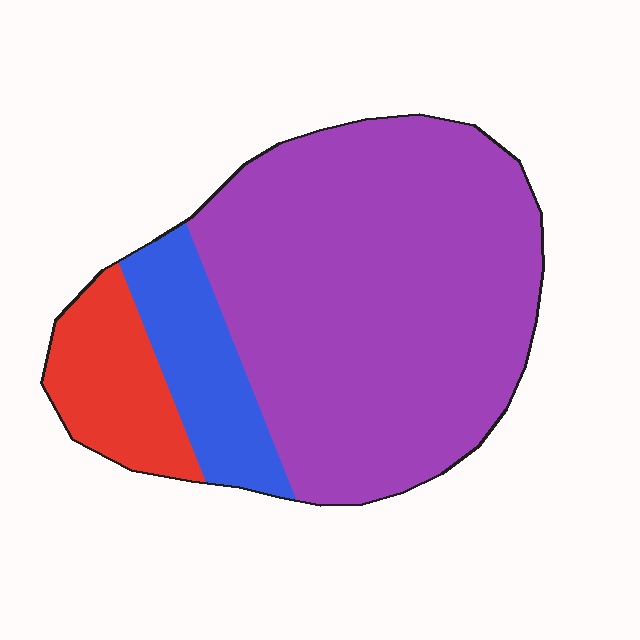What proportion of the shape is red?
Red covers roughly 15% of the shape.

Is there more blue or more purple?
Purple.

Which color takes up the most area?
Purple, at roughly 70%.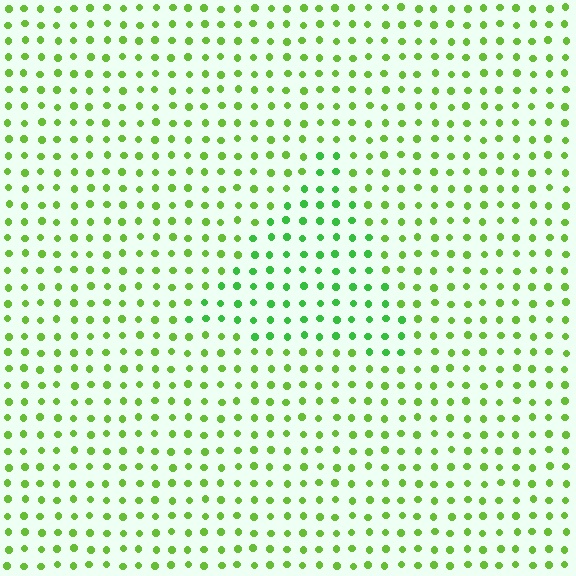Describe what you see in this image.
The image is filled with small lime elements in a uniform arrangement. A triangle-shaped region is visible where the elements are tinted to a slightly different hue, forming a subtle color boundary.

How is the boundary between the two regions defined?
The boundary is defined purely by a slight shift in hue (about 26 degrees). Spacing, size, and orientation are identical on both sides.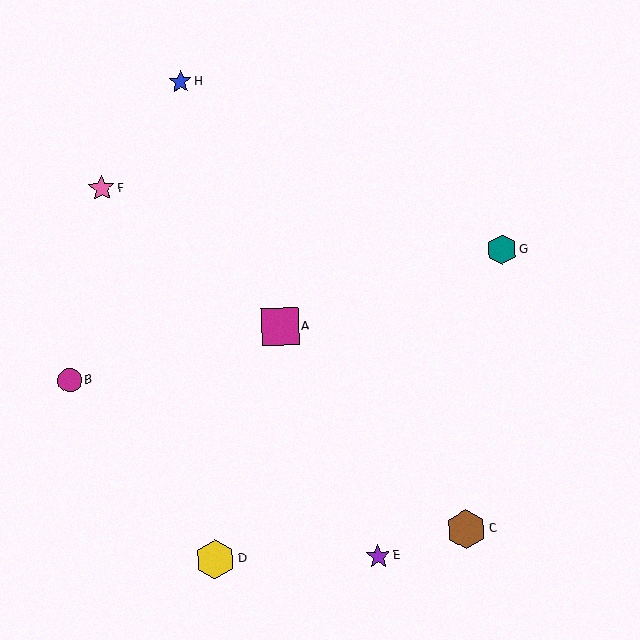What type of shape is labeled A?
Shape A is a magenta square.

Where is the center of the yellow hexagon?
The center of the yellow hexagon is at (215, 559).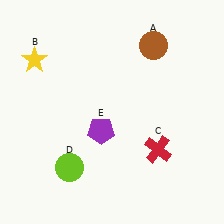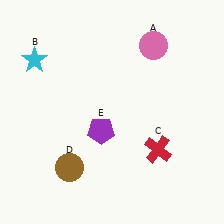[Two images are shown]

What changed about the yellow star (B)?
In Image 1, B is yellow. In Image 2, it changed to cyan.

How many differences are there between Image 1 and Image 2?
There are 3 differences between the two images.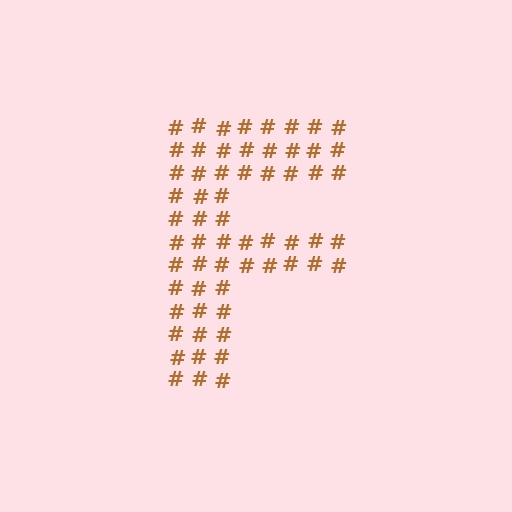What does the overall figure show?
The overall figure shows the letter F.